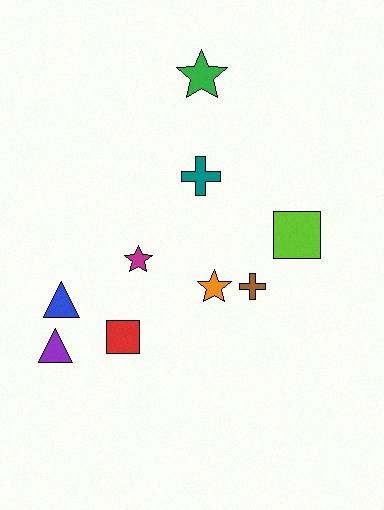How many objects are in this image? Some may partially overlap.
There are 9 objects.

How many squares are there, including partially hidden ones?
There are 2 squares.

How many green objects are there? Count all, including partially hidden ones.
There is 1 green object.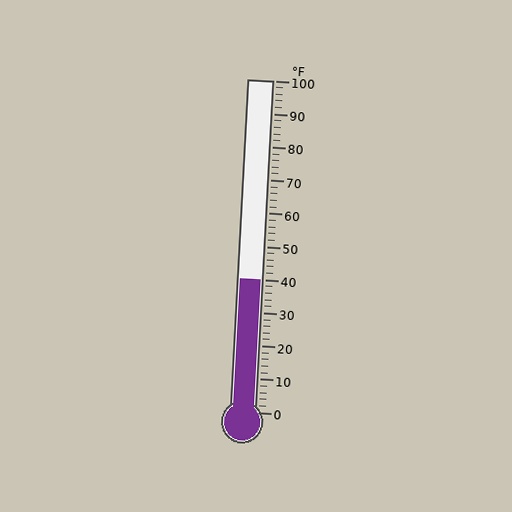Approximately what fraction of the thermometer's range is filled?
The thermometer is filled to approximately 40% of its range.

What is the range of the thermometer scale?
The thermometer scale ranges from 0°F to 100°F.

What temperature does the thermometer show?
The thermometer shows approximately 40°F.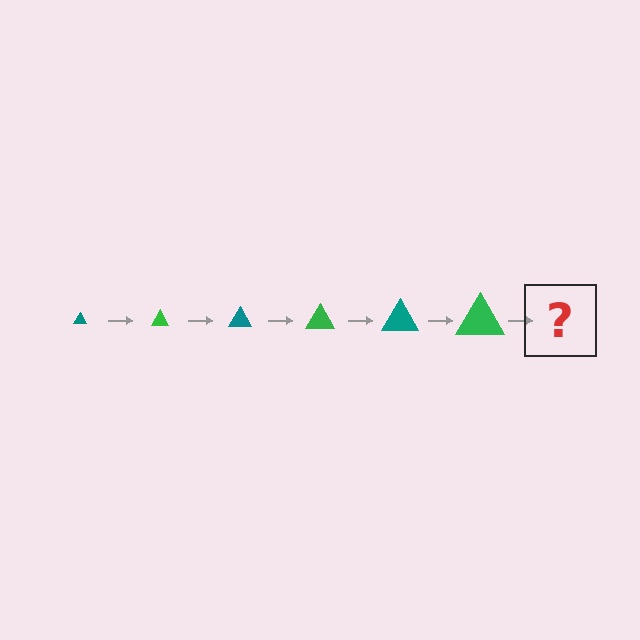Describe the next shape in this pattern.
It should be a teal triangle, larger than the previous one.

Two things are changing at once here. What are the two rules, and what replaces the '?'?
The two rules are that the triangle grows larger each step and the color cycles through teal and green. The '?' should be a teal triangle, larger than the previous one.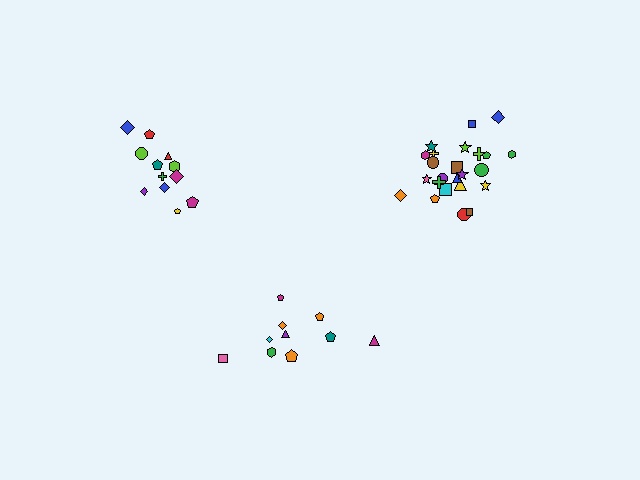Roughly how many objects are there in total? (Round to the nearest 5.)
Roughly 45 objects in total.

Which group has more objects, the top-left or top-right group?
The top-right group.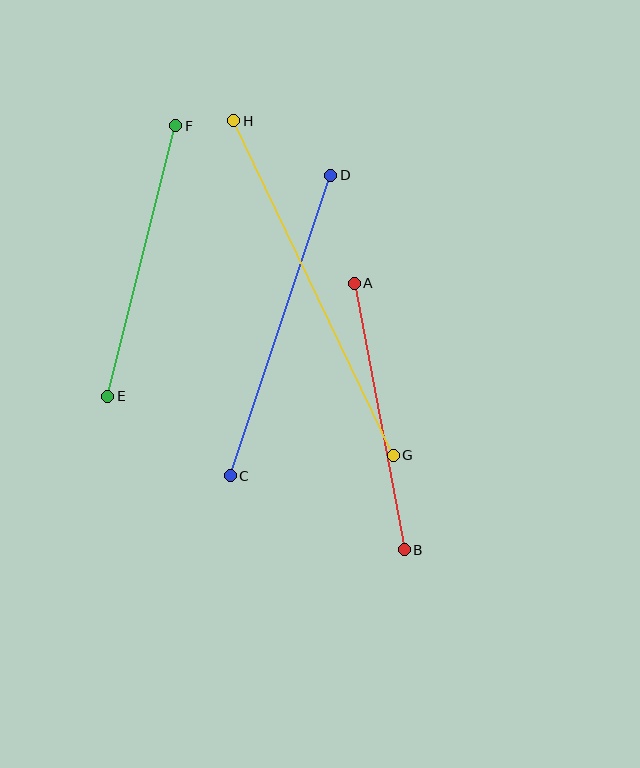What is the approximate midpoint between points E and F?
The midpoint is at approximately (142, 261) pixels.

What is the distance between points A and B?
The distance is approximately 271 pixels.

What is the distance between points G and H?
The distance is approximately 370 pixels.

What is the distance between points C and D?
The distance is approximately 317 pixels.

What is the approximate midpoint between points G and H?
The midpoint is at approximately (314, 288) pixels.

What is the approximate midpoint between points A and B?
The midpoint is at approximately (379, 417) pixels.